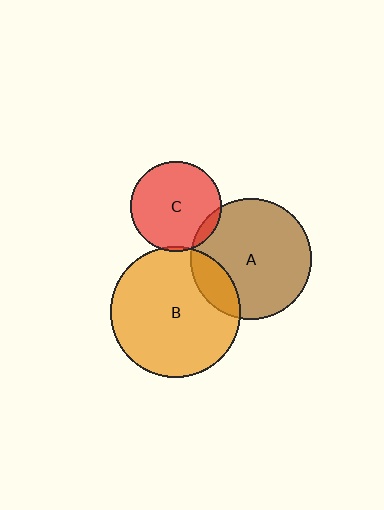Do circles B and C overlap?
Yes.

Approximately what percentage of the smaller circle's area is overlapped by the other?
Approximately 5%.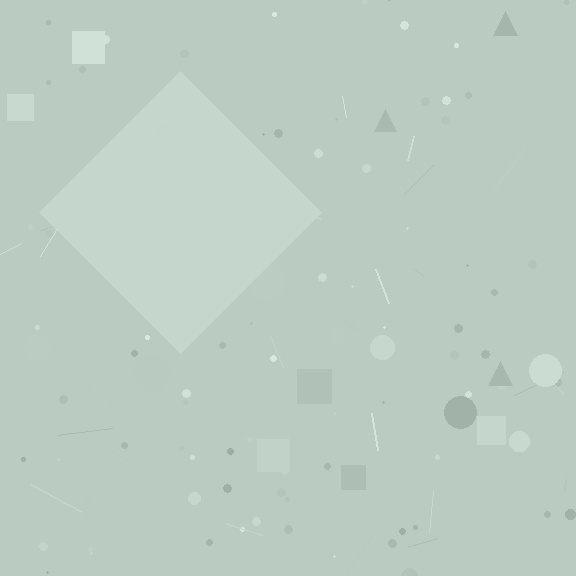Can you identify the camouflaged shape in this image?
The camouflaged shape is a diamond.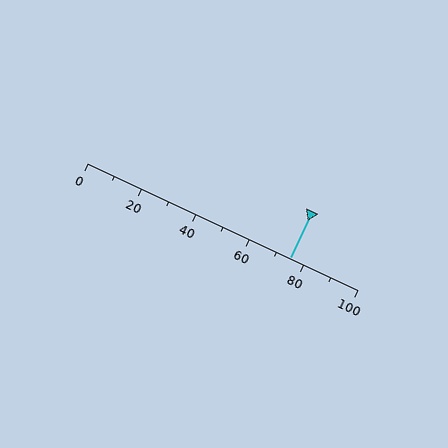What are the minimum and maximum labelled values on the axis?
The axis runs from 0 to 100.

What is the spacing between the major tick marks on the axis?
The major ticks are spaced 20 apart.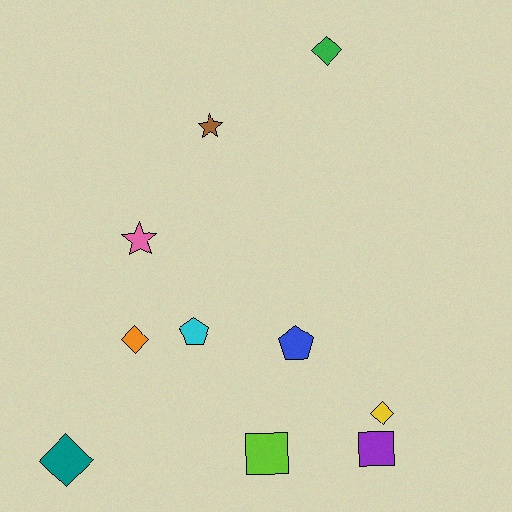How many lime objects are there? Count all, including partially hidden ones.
There is 1 lime object.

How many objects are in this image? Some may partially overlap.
There are 10 objects.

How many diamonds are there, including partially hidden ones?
There are 4 diamonds.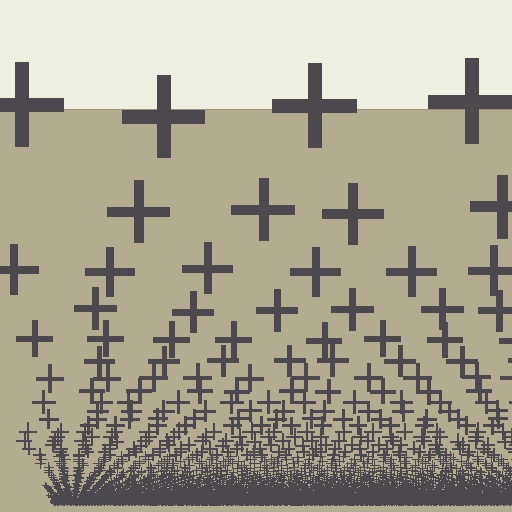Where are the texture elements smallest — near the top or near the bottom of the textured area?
Near the bottom.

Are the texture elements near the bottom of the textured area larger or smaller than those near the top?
Smaller. The gradient is inverted — elements near the bottom are smaller and denser.